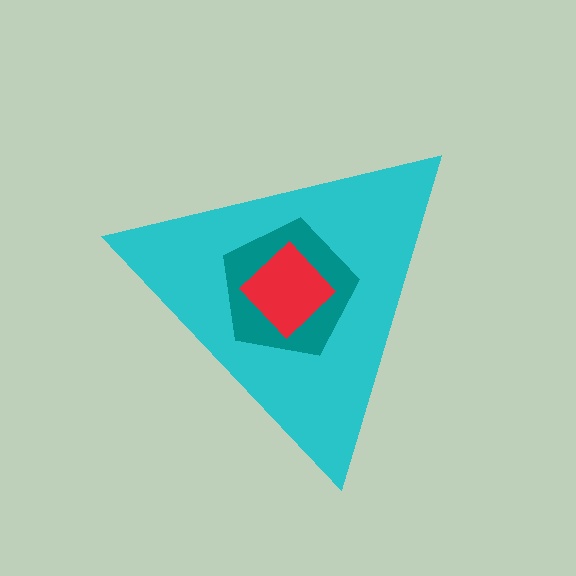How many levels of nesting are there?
3.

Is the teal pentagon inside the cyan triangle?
Yes.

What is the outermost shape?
The cyan triangle.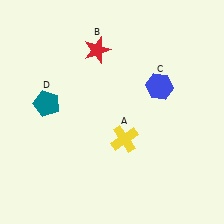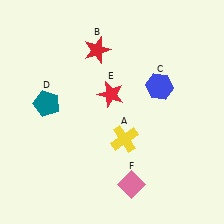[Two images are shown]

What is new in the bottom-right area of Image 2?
A pink diamond (F) was added in the bottom-right area of Image 2.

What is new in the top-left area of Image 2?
A red star (E) was added in the top-left area of Image 2.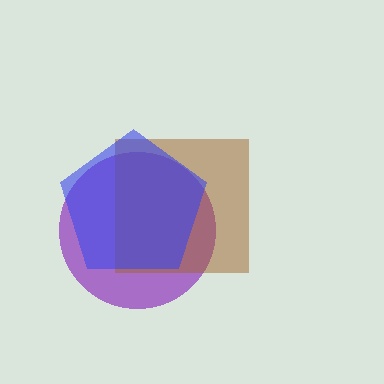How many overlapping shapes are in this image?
There are 3 overlapping shapes in the image.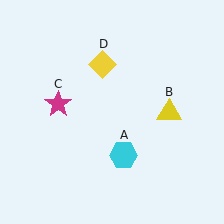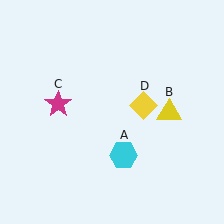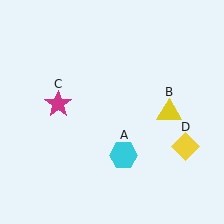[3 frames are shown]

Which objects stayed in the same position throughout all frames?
Cyan hexagon (object A) and yellow triangle (object B) and magenta star (object C) remained stationary.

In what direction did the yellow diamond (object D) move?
The yellow diamond (object D) moved down and to the right.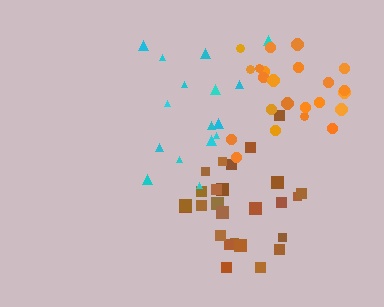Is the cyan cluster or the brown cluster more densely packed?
Brown.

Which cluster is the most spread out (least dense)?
Cyan.